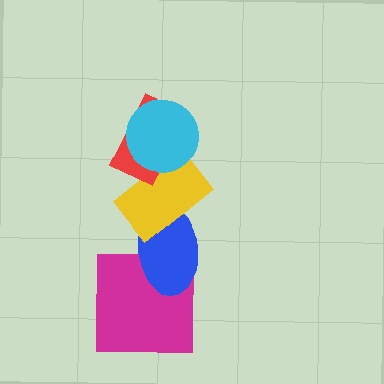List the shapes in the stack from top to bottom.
From top to bottom: the cyan circle, the red rectangle, the yellow rectangle, the blue ellipse, the magenta square.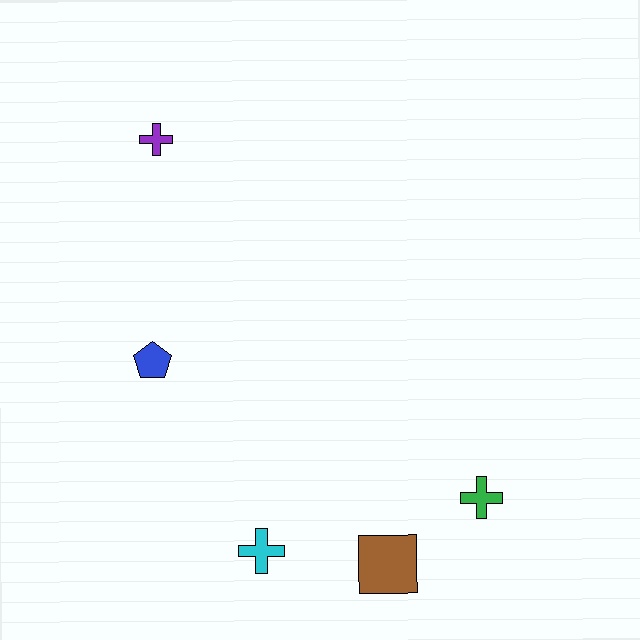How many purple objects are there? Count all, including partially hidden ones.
There is 1 purple object.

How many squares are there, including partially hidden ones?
There is 1 square.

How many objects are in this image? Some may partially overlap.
There are 5 objects.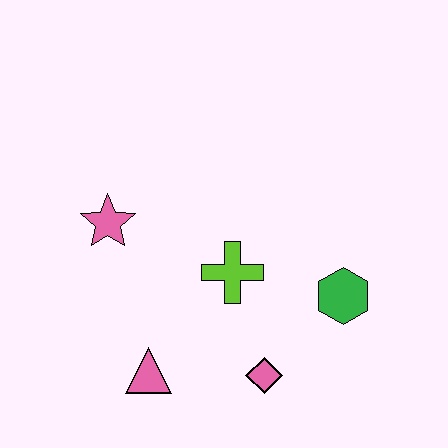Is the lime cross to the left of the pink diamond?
Yes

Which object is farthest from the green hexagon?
The pink star is farthest from the green hexagon.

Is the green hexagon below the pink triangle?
No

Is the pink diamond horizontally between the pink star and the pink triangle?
No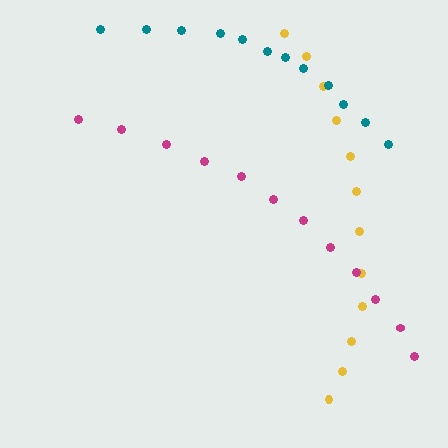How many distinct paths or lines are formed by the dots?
There are 3 distinct paths.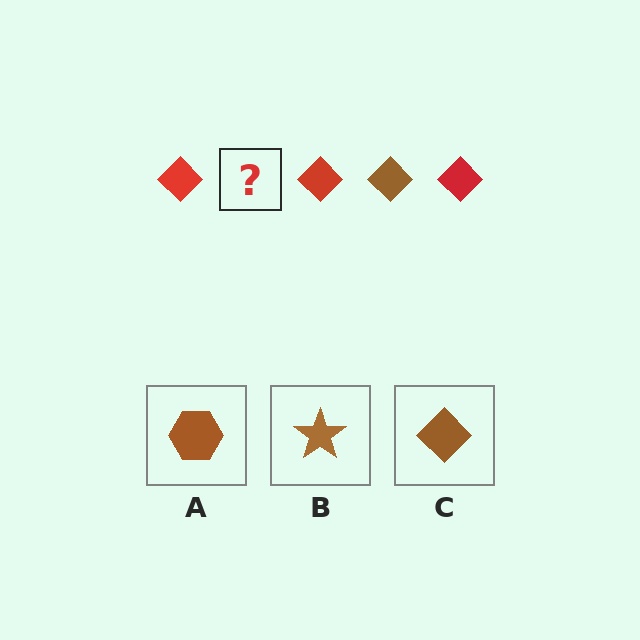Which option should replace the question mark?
Option C.